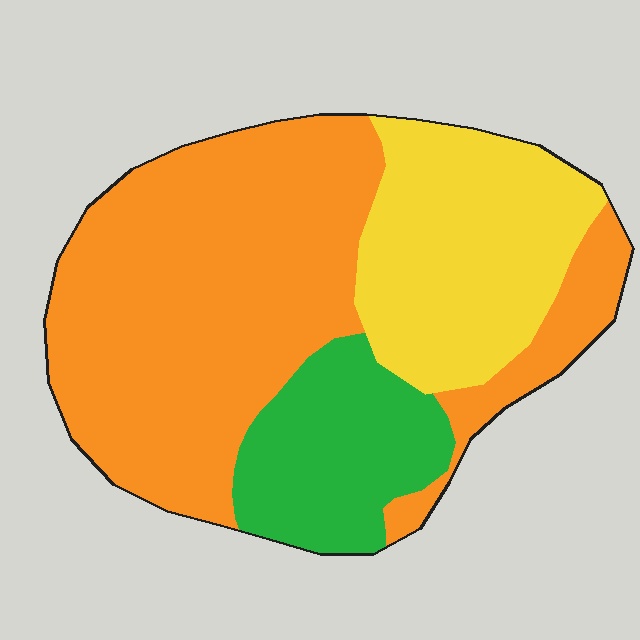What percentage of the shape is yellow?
Yellow takes up about one quarter (1/4) of the shape.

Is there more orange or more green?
Orange.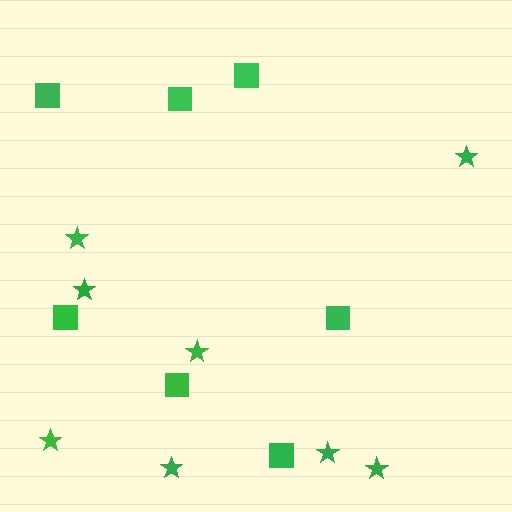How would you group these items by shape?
There are 2 groups: one group of stars (8) and one group of squares (7).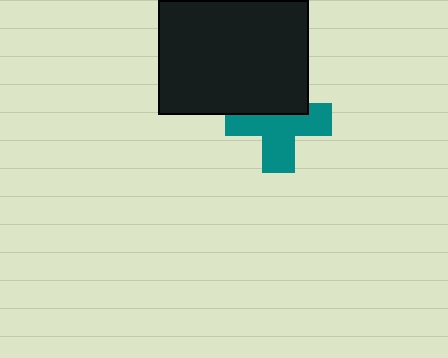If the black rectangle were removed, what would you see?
You would see the complete teal cross.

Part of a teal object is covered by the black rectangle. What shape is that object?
It is a cross.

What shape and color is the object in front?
The object in front is a black rectangle.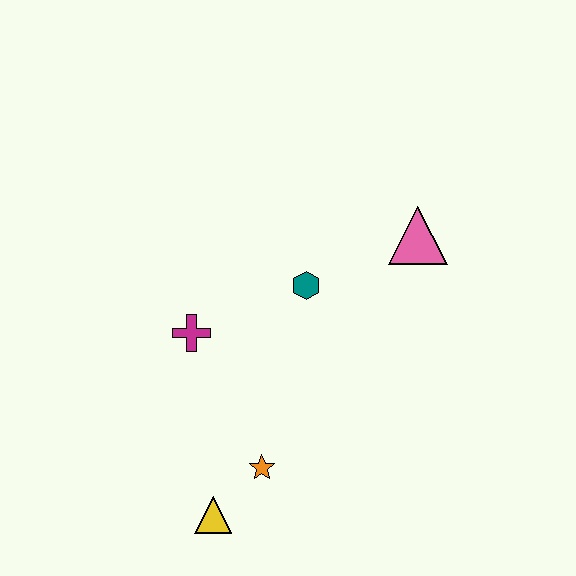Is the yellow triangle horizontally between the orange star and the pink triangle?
No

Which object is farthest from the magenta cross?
The pink triangle is farthest from the magenta cross.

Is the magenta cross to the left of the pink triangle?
Yes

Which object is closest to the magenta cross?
The teal hexagon is closest to the magenta cross.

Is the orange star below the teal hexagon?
Yes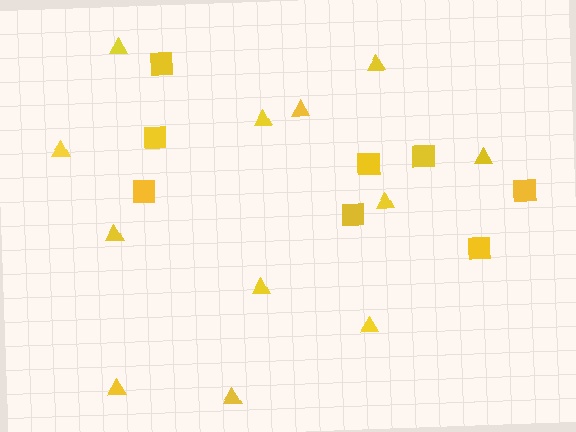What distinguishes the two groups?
There are 2 groups: one group of squares (8) and one group of triangles (12).